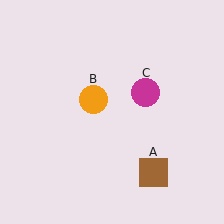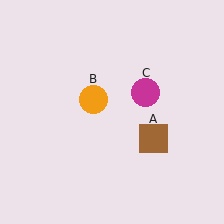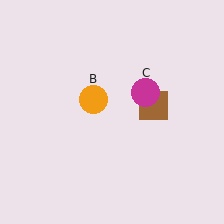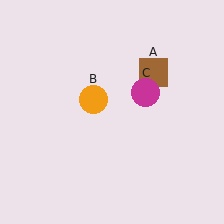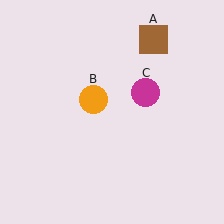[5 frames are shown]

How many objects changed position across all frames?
1 object changed position: brown square (object A).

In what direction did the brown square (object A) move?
The brown square (object A) moved up.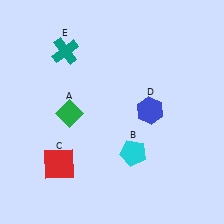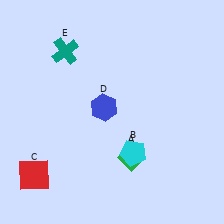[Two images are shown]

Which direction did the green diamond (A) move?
The green diamond (A) moved right.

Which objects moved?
The objects that moved are: the green diamond (A), the red square (C), the blue hexagon (D).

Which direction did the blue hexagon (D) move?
The blue hexagon (D) moved left.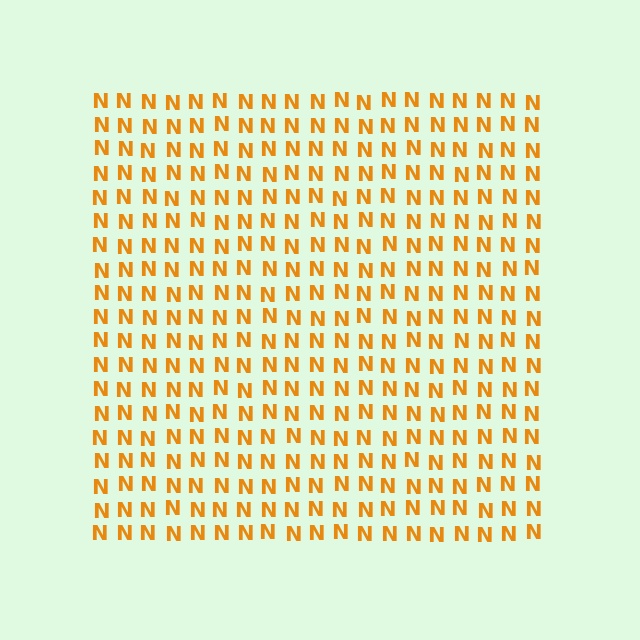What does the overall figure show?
The overall figure shows a square.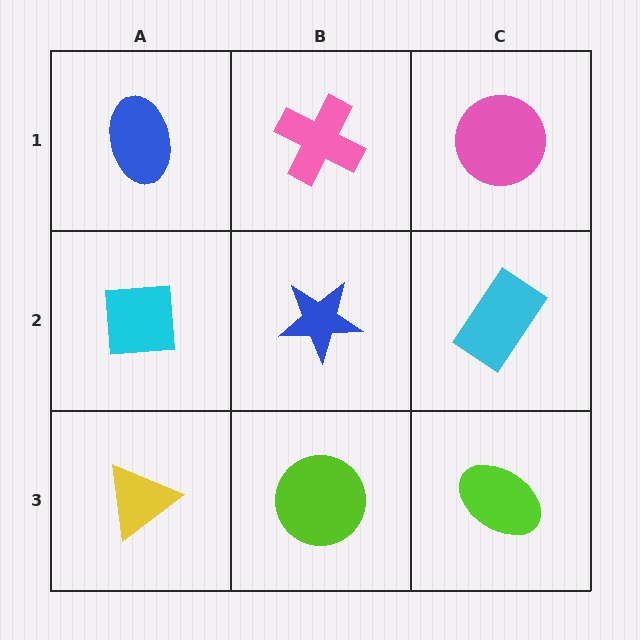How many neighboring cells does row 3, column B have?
3.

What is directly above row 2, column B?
A pink cross.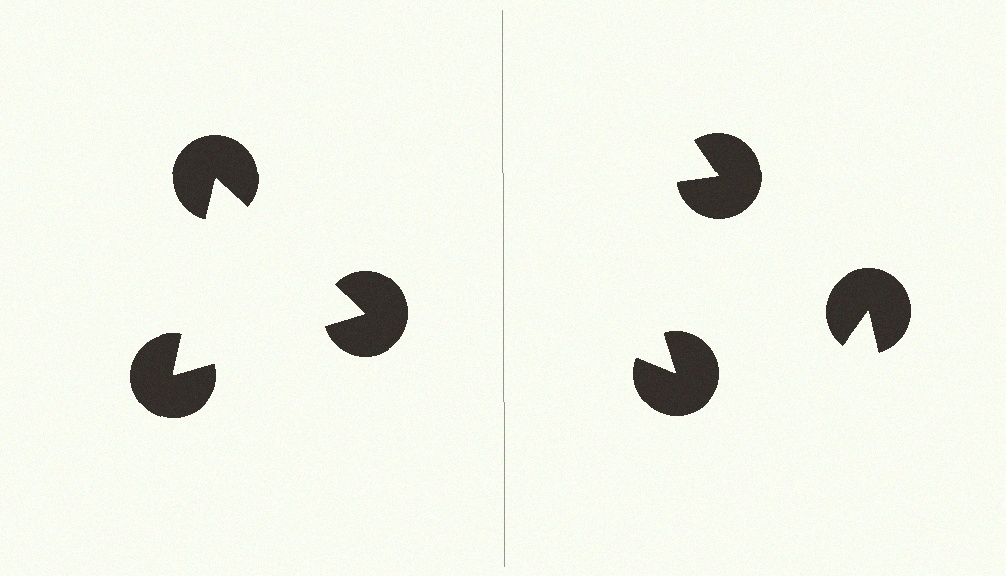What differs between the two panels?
The pac-man discs are positioned identically on both sides; only the wedge orientations differ. On the left they align to a triangle; on the right they are misaligned.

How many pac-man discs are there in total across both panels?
6 — 3 on each side.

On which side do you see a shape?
An illusory triangle appears on the left side. On the right side the wedge cuts are rotated, so no coherent shape forms.